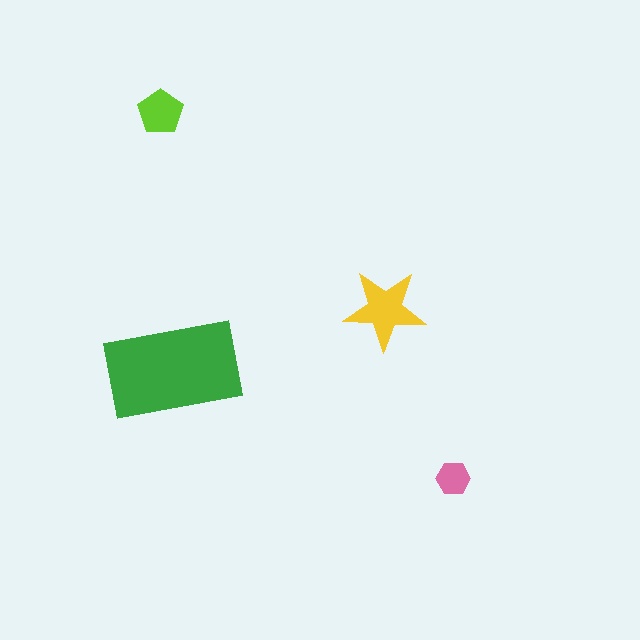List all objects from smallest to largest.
The pink hexagon, the lime pentagon, the yellow star, the green rectangle.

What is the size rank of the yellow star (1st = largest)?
2nd.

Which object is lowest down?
The pink hexagon is bottommost.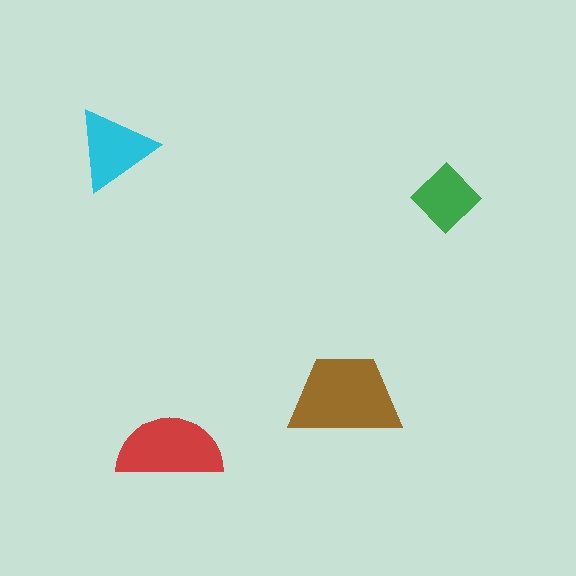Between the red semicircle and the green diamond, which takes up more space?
The red semicircle.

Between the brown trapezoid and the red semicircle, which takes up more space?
The brown trapezoid.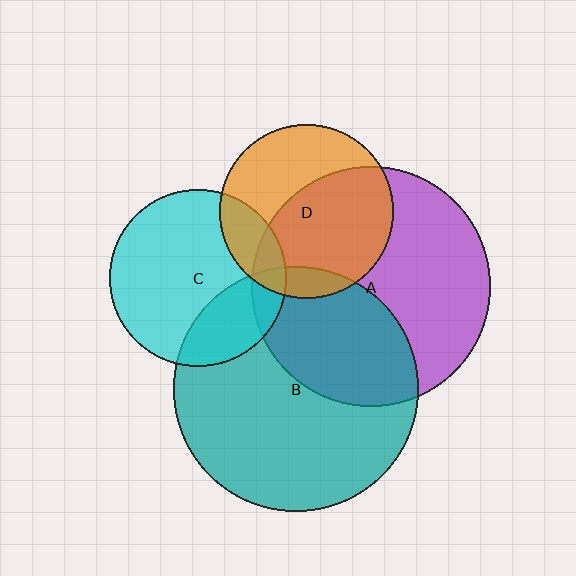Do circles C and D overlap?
Yes.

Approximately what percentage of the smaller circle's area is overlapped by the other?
Approximately 15%.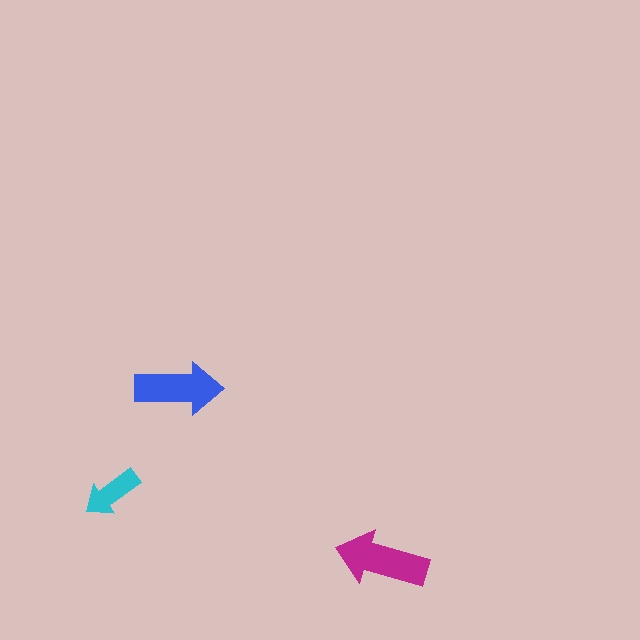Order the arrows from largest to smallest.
the magenta one, the blue one, the cyan one.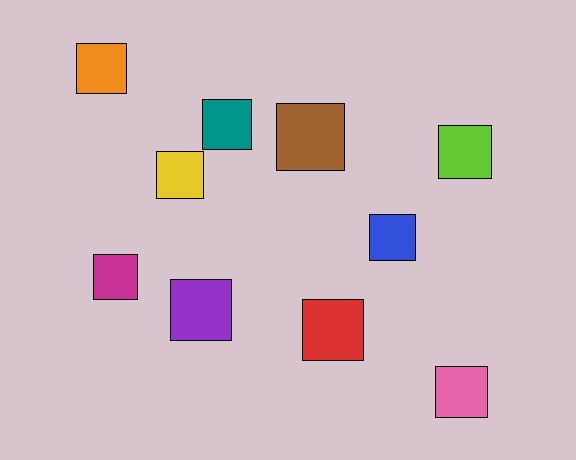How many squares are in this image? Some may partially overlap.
There are 10 squares.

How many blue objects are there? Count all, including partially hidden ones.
There is 1 blue object.